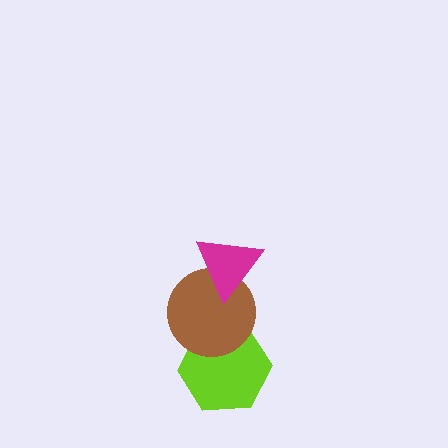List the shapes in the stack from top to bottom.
From top to bottom: the magenta triangle, the brown circle, the lime hexagon.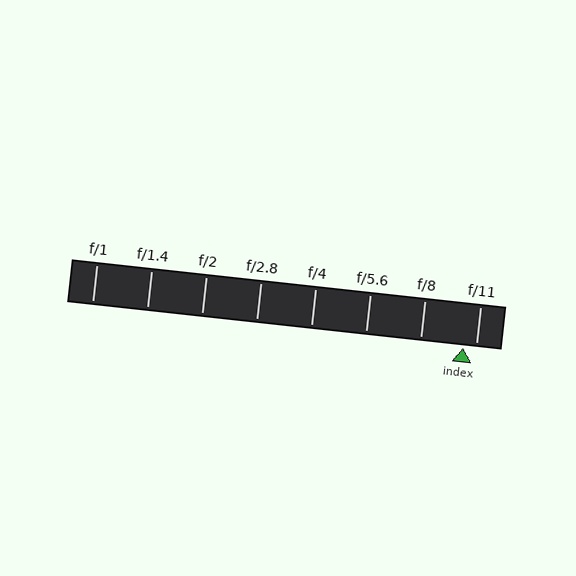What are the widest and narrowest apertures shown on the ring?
The widest aperture shown is f/1 and the narrowest is f/11.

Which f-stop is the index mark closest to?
The index mark is closest to f/11.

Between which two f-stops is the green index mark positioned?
The index mark is between f/8 and f/11.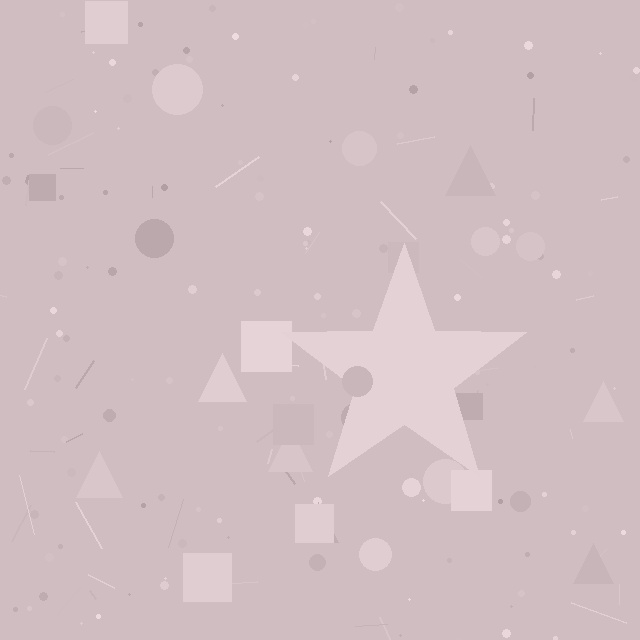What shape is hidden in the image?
A star is hidden in the image.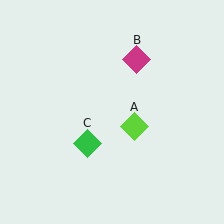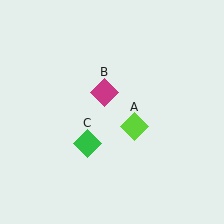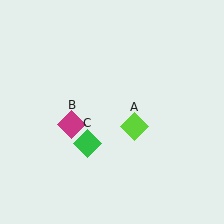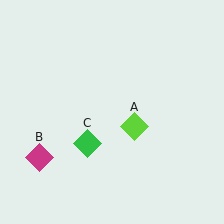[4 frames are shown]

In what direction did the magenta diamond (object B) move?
The magenta diamond (object B) moved down and to the left.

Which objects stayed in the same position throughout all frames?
Lime diamond (object A) and green diamond (object C) remained stationary.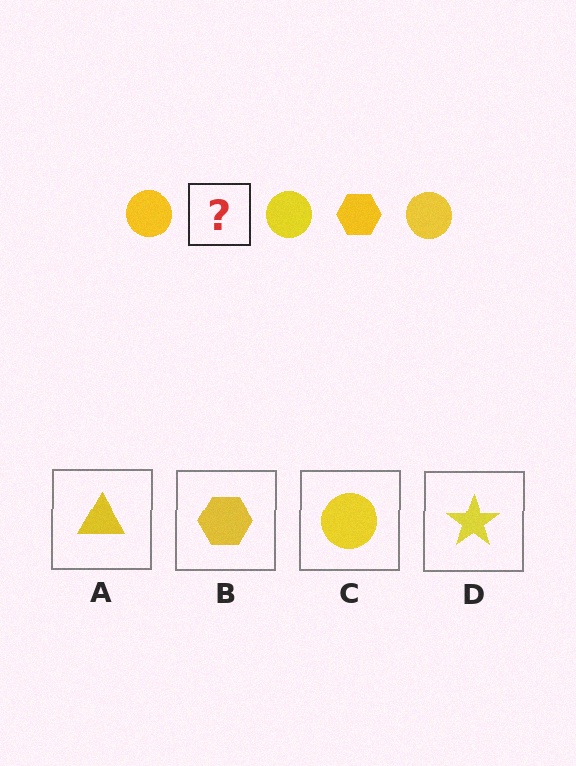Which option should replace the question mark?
Option B.